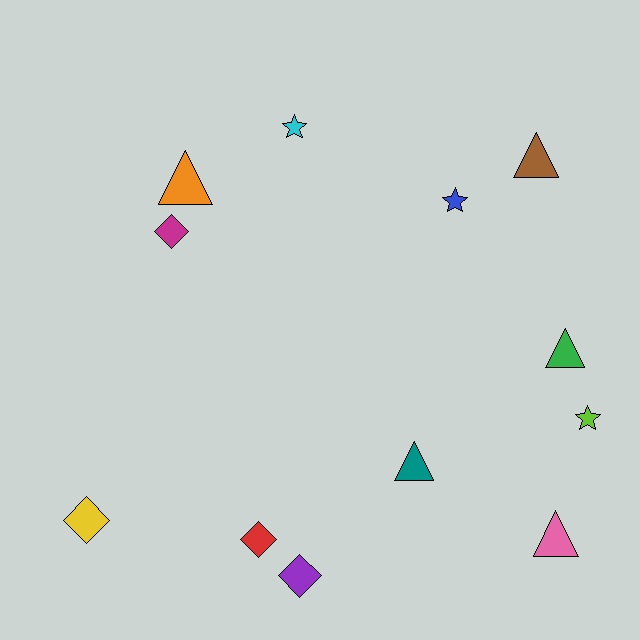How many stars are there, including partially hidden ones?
There are 3 stars.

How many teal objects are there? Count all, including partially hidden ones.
There is 1 teal object.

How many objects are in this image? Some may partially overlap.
There are 12 objects.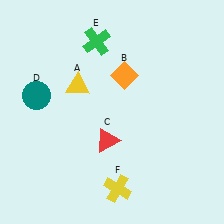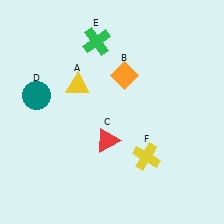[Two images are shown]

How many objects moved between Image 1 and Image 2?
1 object moved between the two images.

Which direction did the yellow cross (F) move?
The yellow cross (F) moved up.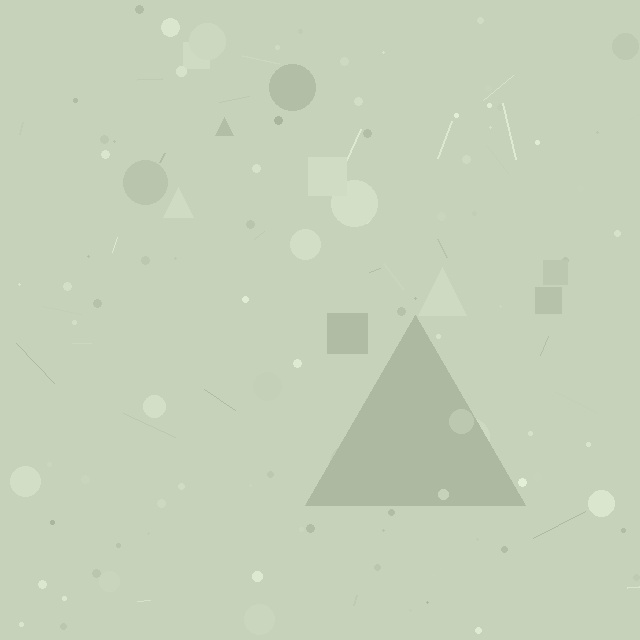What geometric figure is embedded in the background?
A triangle is embedded in the background.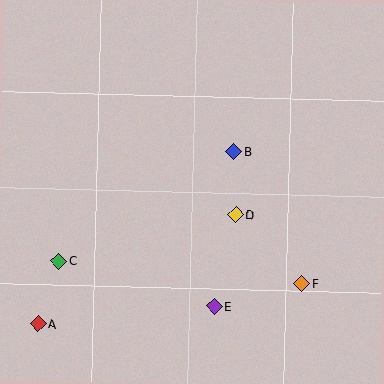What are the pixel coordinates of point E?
Point E is at (214, 306).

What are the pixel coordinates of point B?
Point B is at (234, 152).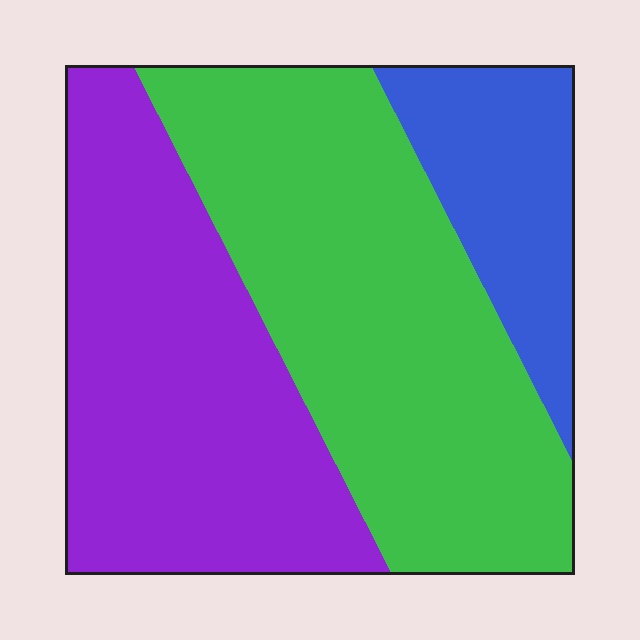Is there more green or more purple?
Green.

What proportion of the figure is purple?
Purple covers around 40% of the figure.